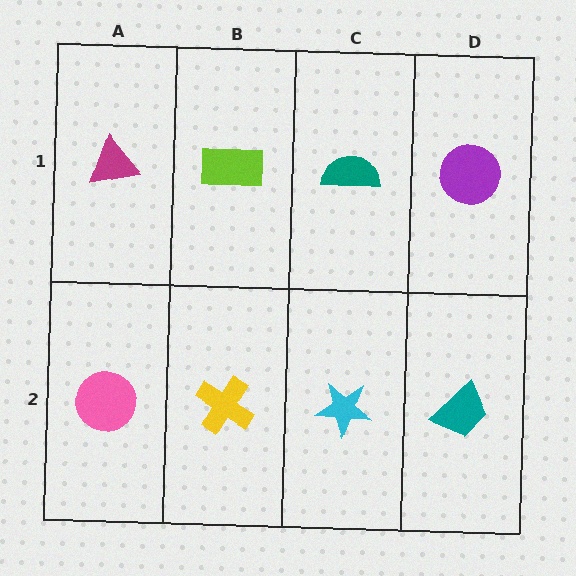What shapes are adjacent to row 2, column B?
A lime rectangle (row 1, column B), a pink circle (row 2, column A), a cyan star (row 2, column C).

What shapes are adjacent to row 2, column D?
A purple circle (row 1, column D), a cyan star (row 2, column C).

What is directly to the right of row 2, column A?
A yellow cross.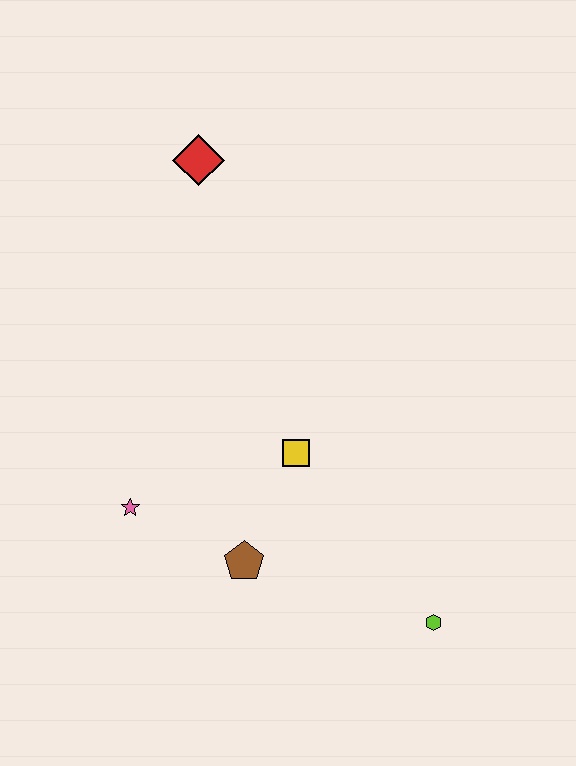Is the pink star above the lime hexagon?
Yes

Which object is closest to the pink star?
The brown pentagon is closest to the pink star.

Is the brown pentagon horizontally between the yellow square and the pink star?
Yes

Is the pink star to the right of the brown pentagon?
No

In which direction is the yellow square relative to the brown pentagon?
The yellow square is above the brown pentagon.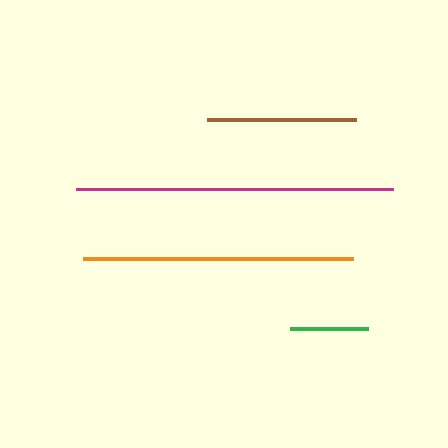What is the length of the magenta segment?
The magenta segment is approximately 317 pixels long.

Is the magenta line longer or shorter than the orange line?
The magenta line is longer than the orange line.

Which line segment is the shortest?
The green line is the shortest at approximately 77 pixels.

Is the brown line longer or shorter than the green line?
The brown line is longer than the green line.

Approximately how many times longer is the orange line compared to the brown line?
The orange line is approximately 1.8 times the length of the brown line.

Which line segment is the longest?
The magenta line is the longest at approximately 317 pixels.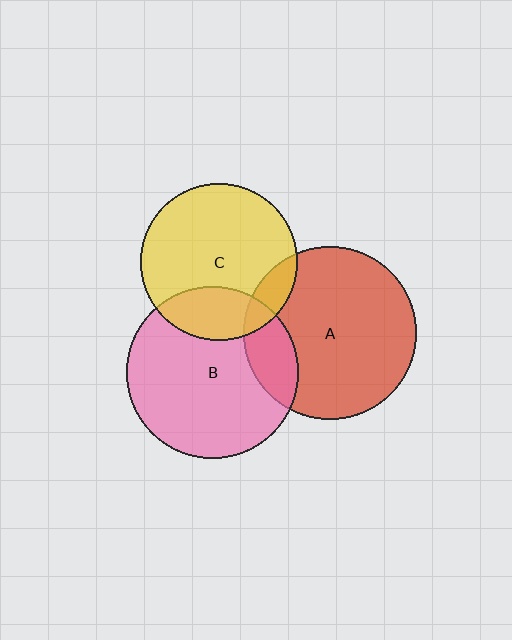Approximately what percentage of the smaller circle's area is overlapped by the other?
Approximately 10%.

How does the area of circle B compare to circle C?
Approximately 1.2 times.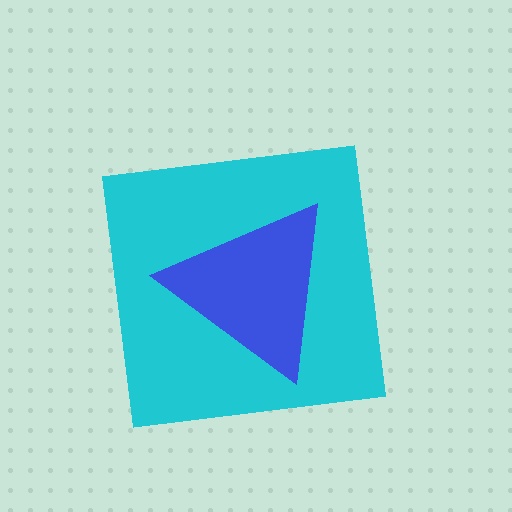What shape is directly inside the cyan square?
The blue triangle.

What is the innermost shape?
The blue triangle.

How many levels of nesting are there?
2.